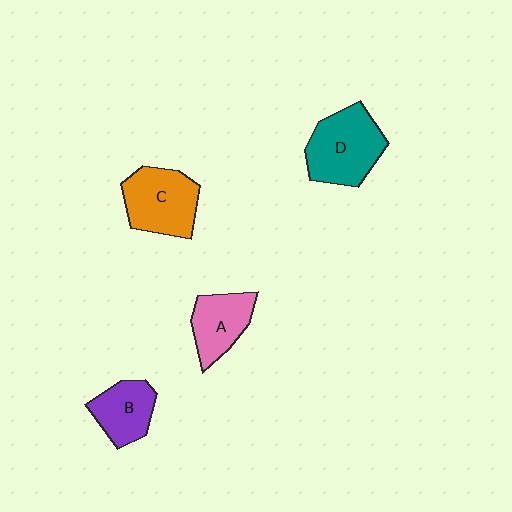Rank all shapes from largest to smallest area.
From largest to smallest: D (teal), C (orange), A (pink), B (purple).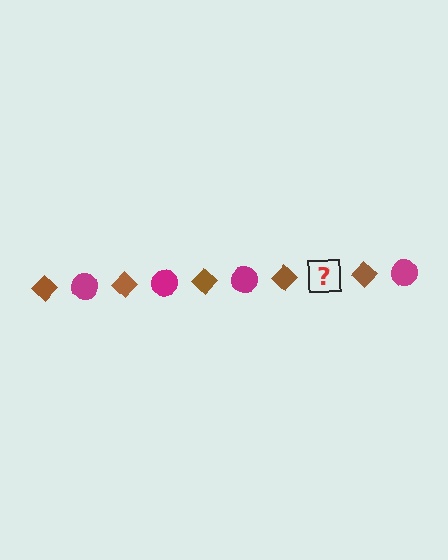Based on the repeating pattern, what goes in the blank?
The blank should be a magenta circle.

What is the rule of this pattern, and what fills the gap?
The rule is that the pattern alternates between brown diamond and magenta circle. The gap should be filled with a magenta circle.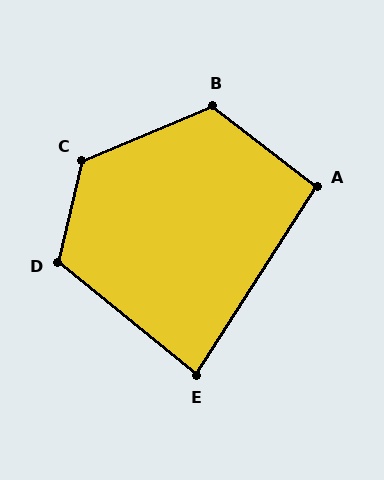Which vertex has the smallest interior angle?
E, at approximately 83 degrees.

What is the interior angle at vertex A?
Approximately 95 degrees (obtuse).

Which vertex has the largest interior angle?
C, at approximately 126 degrees.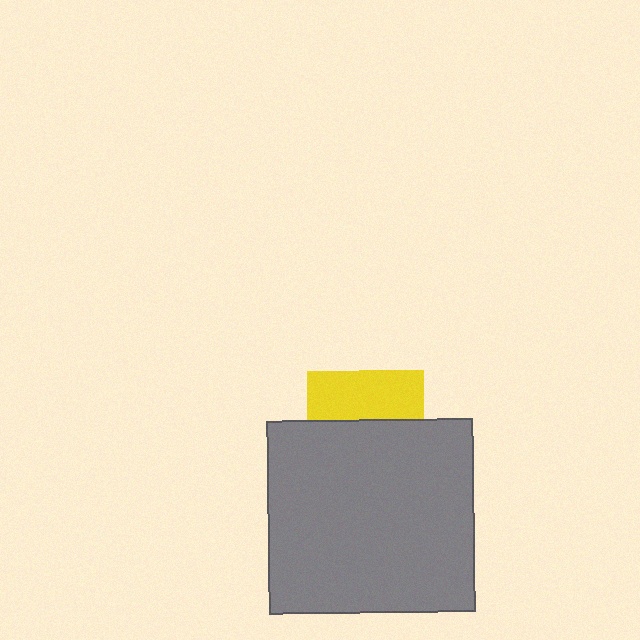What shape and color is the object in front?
The object in front is a gray rectangle.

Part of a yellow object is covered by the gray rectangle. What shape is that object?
It is a square.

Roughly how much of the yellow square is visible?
A small part of it is visible (roughly 41%).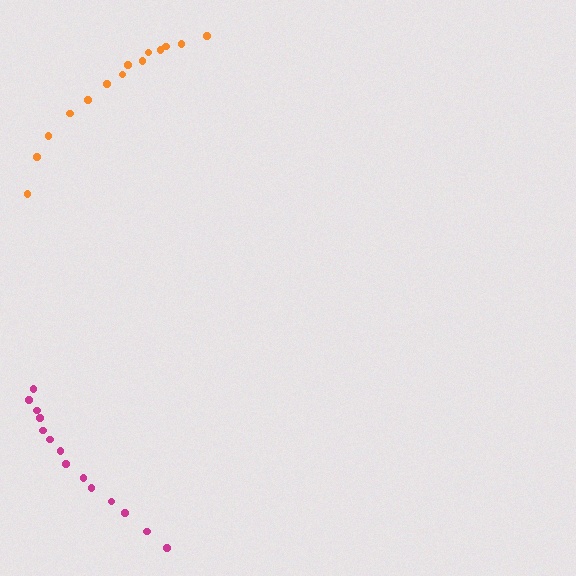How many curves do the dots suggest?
There are 2 distinct paths.